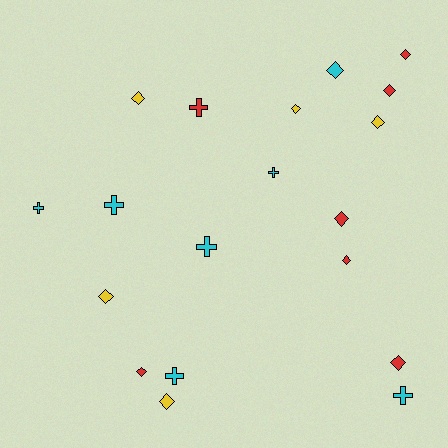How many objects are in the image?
There are 19 objects.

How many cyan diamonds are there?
There is 1 cyan diamond.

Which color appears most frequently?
Cyan, with 7 objects.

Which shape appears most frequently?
Diamond, with 12 objects.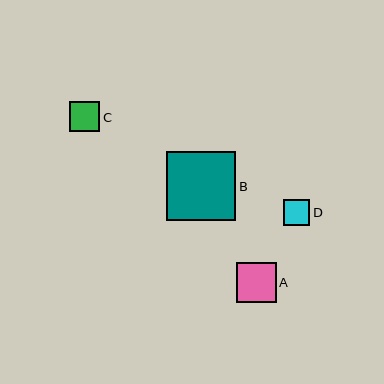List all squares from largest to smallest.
From largest to smallest: B, A, C, D.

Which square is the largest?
Square B is the largest with a size of approximately 69 pixels.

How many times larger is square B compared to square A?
Square B is approximately 1.7 times the size of square A.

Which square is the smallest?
Square D is the smallest with a size of approximately 26 pixels.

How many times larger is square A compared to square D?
Square A is approximately 1.5 times the size of square D.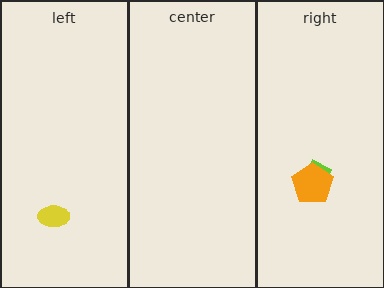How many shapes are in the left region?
1.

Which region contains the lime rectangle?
The right region.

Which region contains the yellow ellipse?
The left region.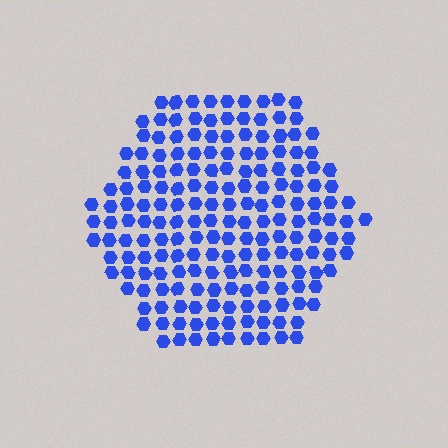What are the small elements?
The small elements are hexagons.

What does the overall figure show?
The overall figure shows a hexagon.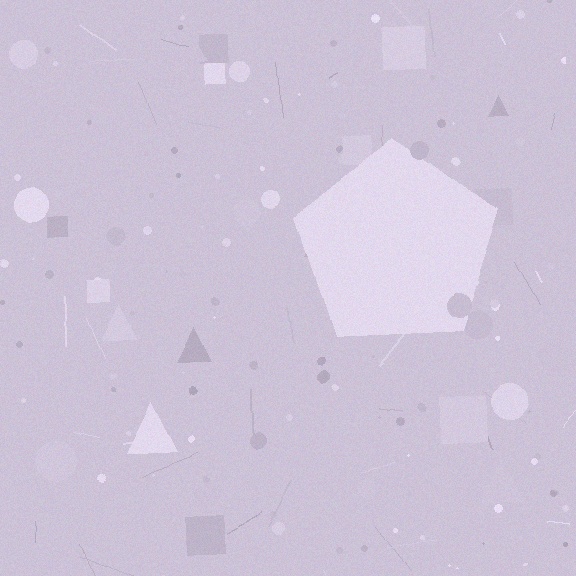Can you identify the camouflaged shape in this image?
The camouflaged shape is a pentagon.